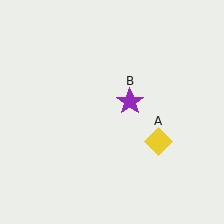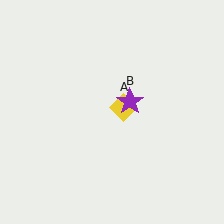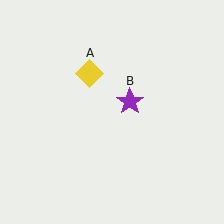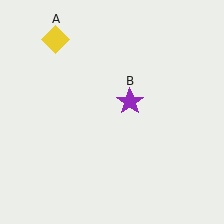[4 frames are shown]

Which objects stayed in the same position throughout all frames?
Purple star (object B) remained stationary.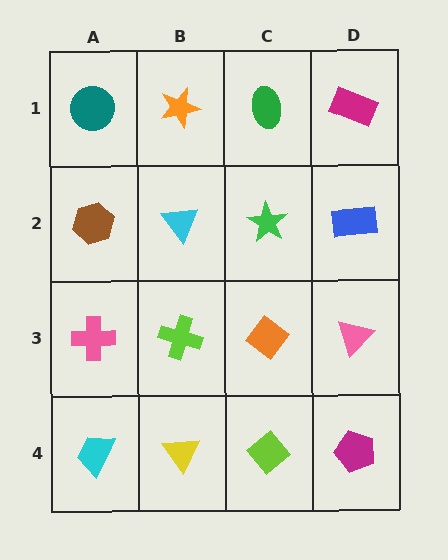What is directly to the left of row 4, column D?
A lime diamond.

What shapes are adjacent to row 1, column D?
A blue rectangle (row 2, column D), a green ellipse (row 1, column C).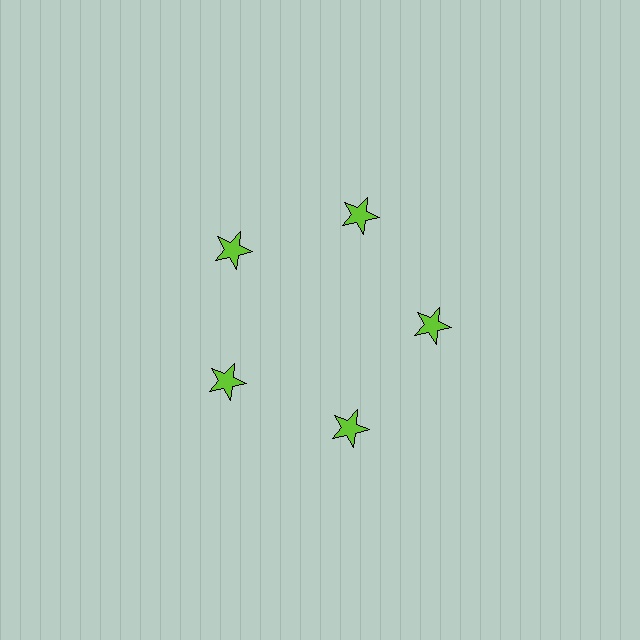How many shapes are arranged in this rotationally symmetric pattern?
There are 5 shapes, arranged in 5 groups of 1.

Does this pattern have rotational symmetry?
Yes, this pattern has 5-fold rotational symmetry. It looks the same after rotating 72 degrees around the center.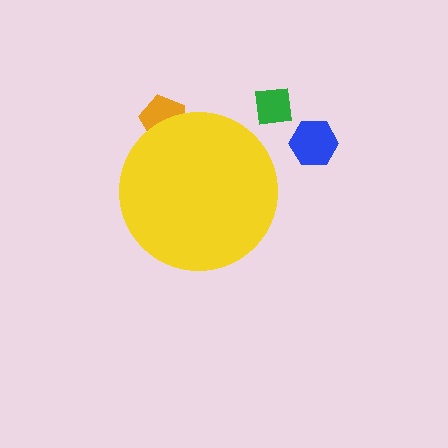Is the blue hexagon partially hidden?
No, the blue hexagon is fully visible.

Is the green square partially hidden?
No, the green square is fully visible.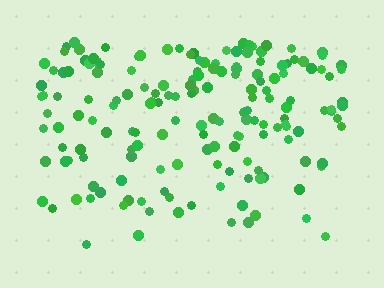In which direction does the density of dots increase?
From bottom to top, with the top side densest.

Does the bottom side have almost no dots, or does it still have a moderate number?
Still a moderate number, just noticeably fewer than the top.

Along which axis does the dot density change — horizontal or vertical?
Vertical.